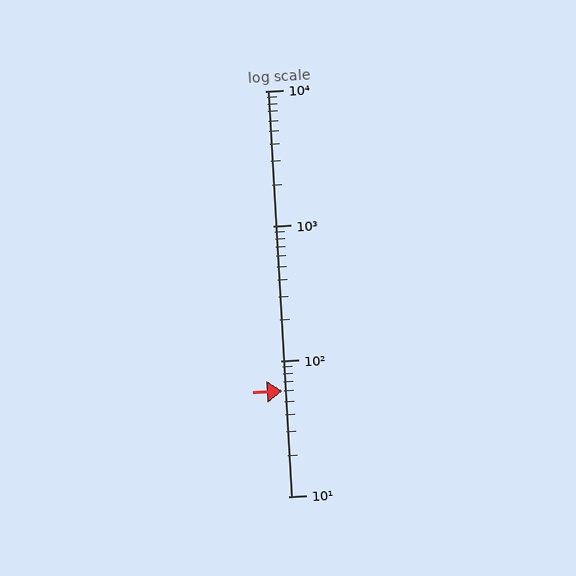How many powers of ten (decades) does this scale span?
The scale spans 3 decades, from 10 to 10000.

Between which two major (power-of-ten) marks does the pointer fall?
The pointer is between 10 and 100.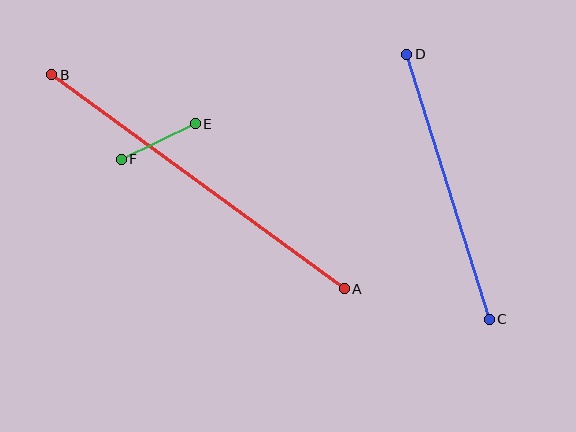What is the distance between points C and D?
The distance is approximately 278 pixels.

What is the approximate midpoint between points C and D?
The midpoint is at approximately (448, 187) pixels.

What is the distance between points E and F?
The distance is approximately 82 pixels.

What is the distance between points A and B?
The distance is approximately 363 pixels.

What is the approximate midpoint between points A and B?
The midpoint is at approximately (198, 182) pixels.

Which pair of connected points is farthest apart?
Points A and B are farthest apart.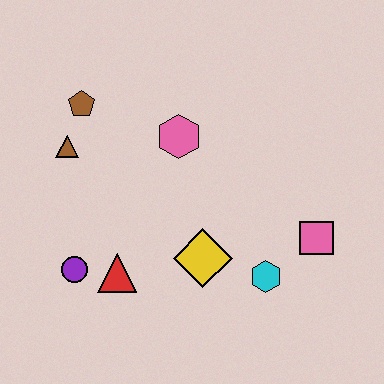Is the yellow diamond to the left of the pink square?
Yes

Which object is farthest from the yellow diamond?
The brown pentagon is farthest from the yellow diamond.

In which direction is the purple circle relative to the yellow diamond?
The purple circle is to the left of the yellow diamond.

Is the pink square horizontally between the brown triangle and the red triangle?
No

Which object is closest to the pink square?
The cyan hexagon is closest to the pink square.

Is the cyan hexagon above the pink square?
No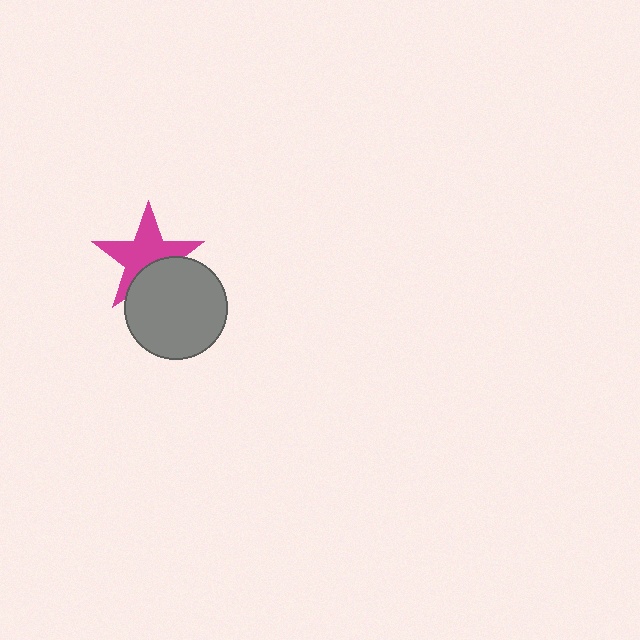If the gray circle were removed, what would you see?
You would see the complete magenta star.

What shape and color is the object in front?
The object in front is a gray circle.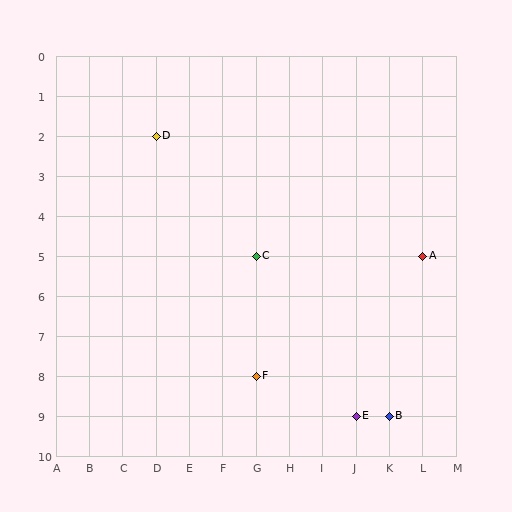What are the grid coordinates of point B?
Point B is at grid coordinates (K, 9).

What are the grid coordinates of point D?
Point D is at grid coordinates (D, 2).